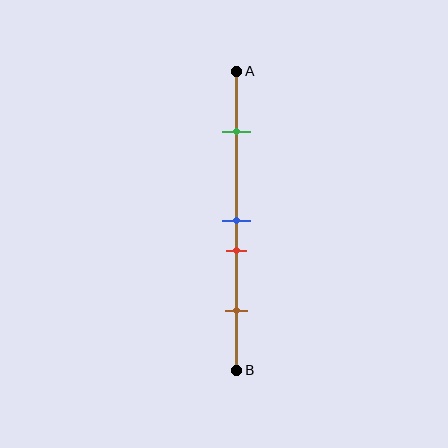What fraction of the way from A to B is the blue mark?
The blue mark is approximately 50% (0.5) of the way from A to B.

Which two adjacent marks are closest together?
The blue and red marks are the closest adjacent pair.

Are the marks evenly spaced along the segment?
No, the marks are not evenly spaced.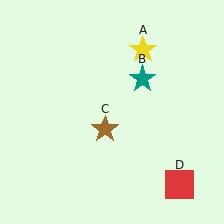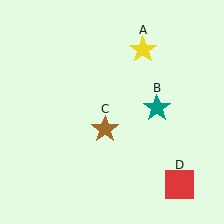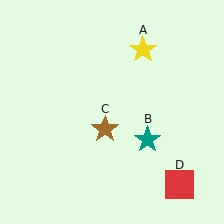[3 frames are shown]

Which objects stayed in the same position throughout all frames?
Yellow star (object A) and brown star (object C) and red square (object D) remained stationary.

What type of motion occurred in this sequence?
The teal star (object B) rotated clockwise around the center of the scene.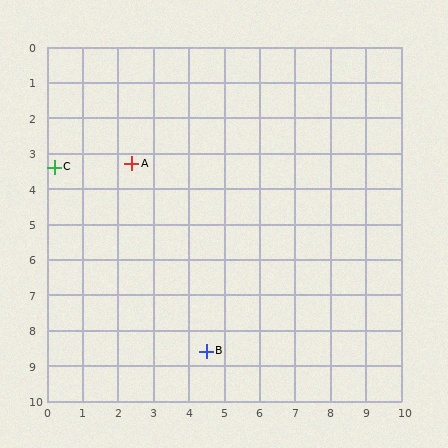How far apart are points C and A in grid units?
Points C and A are about 2.2 grid units apart.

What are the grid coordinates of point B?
Point B is at approximately (4.5, 8.6).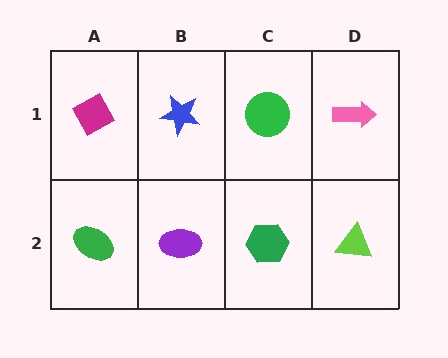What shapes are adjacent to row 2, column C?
A green circle (row 1, column C), a purple ellipse (row 2, column B), a lime triangle (row 2, column D).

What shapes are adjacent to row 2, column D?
A pink arrow (row 1, column D), a green hexagon (row 2, column C).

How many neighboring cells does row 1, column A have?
2.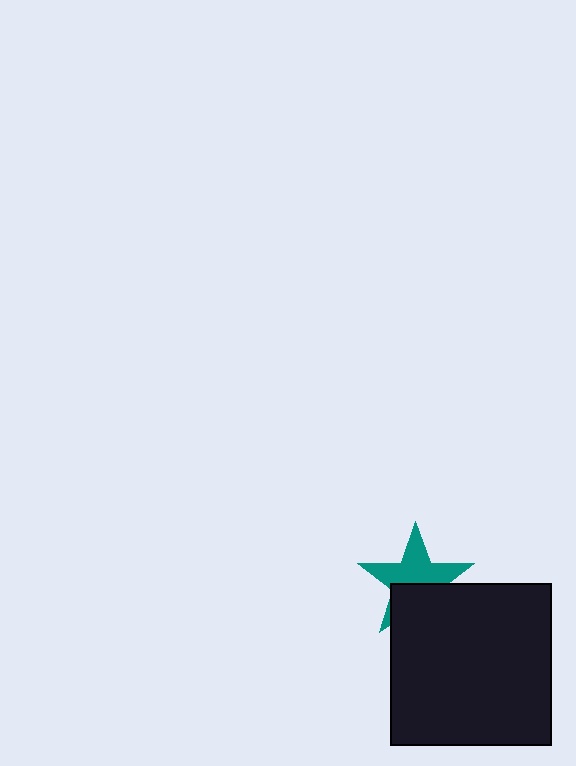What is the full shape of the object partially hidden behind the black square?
The partially hidden object is a teal star.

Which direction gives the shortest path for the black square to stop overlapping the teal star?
Moving down gives the shortest separation.